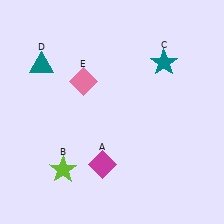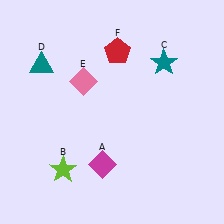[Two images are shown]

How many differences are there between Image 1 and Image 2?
There is 1 difference between the two images.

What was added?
A red pentagon (F) was added in Image 2.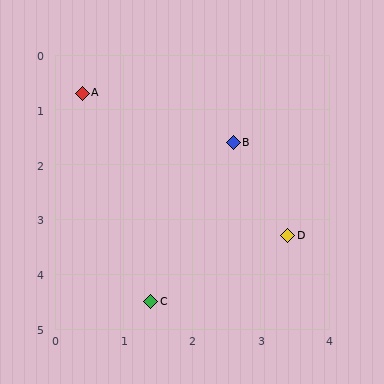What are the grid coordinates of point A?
Point A is at approximately (0.4, 0.7).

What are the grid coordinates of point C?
Point C is at approximately (1.4, 4.5).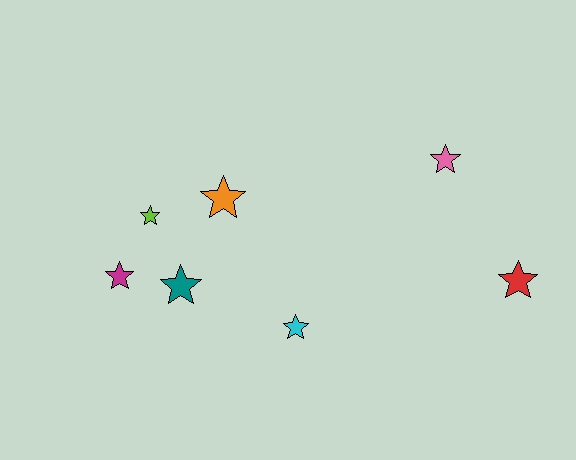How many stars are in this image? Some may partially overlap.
There are 7 stars.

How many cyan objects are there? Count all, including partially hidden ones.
There is 1 cyan object.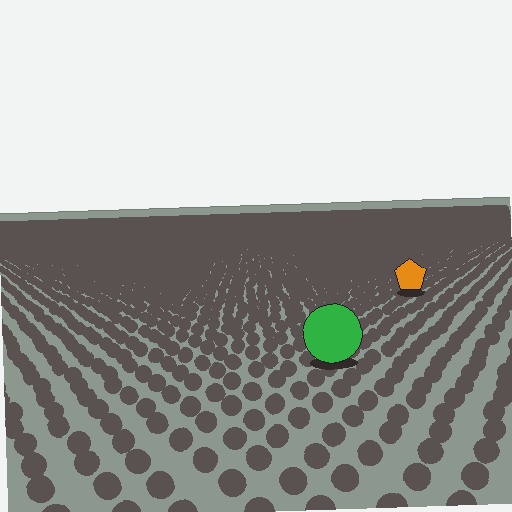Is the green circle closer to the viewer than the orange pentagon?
Yes. The green circle is closer — you can tell from the texture gradient: the ground texture is coarser near it.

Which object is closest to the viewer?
The green circle is closest. The texture marks near it are larger and more spread out.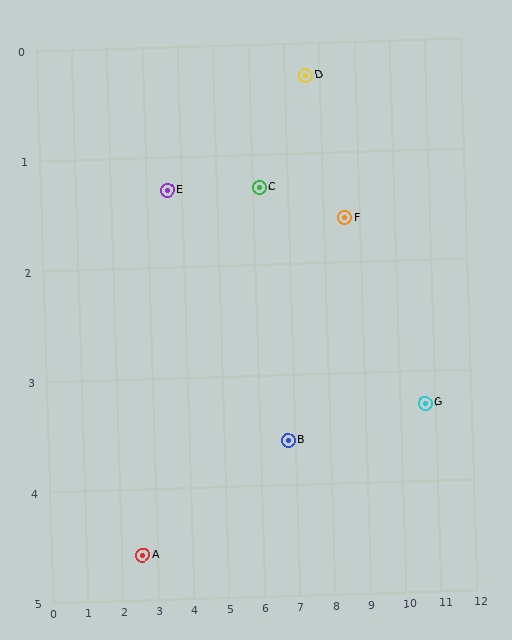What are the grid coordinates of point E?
Point E is at approximately (3.6, 1.3).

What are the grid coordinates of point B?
Point B is at approximately (6.8, 3.6).